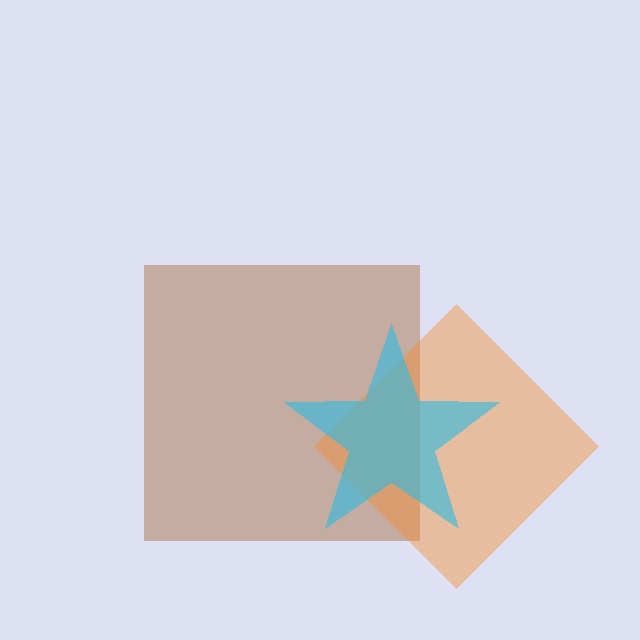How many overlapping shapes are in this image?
There are 3 overlapping shapes in the image.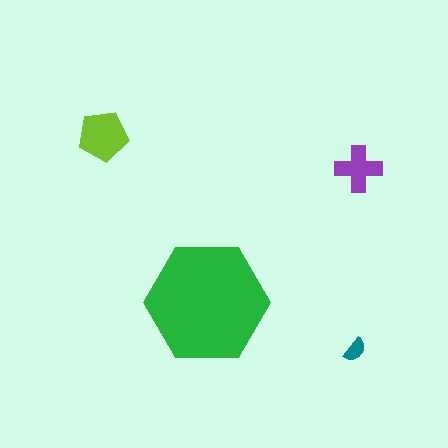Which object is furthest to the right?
The purple cross is rightmost.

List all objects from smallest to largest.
The teal semicircle, the purple cross, the lime pentagon, the green hexagon.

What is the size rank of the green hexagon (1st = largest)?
1st.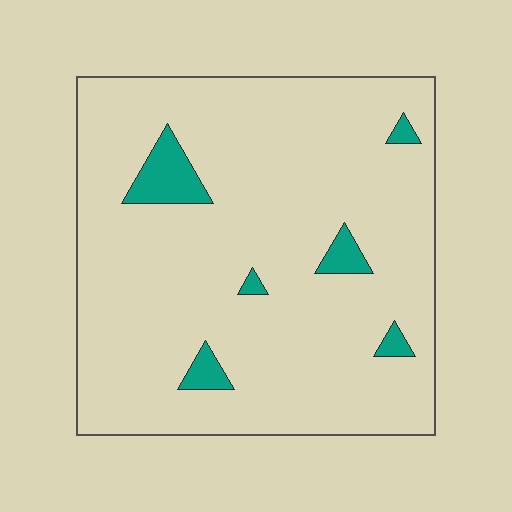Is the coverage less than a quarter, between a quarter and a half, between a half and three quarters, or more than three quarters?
Less than a quarter.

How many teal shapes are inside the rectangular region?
6.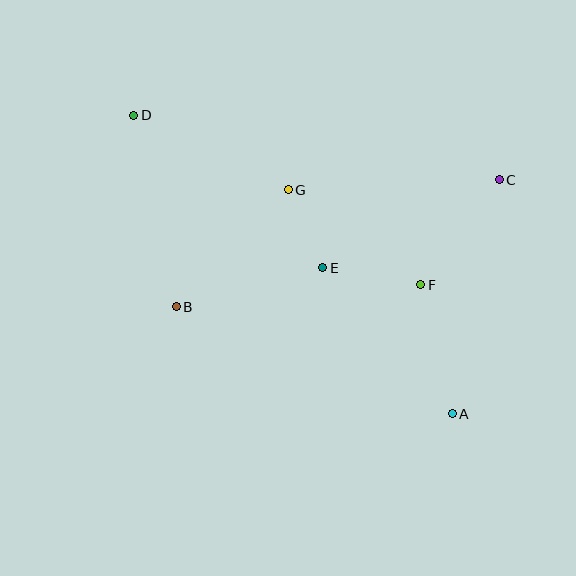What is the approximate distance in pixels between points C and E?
The distance between C and E is approximately 197 pixels.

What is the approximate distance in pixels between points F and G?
The distance between F and G is approximately 163 pixels.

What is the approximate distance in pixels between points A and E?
The distance between A and E is approximately 195 pixels.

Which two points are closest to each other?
Points E and G are closest to each other.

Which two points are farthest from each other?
Points A and D are farthest from each other.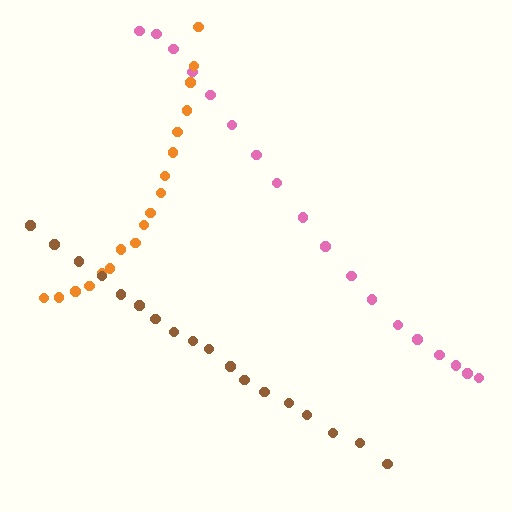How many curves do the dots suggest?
There are 3 distinct paths.